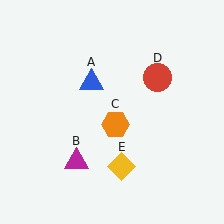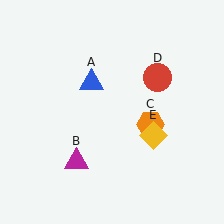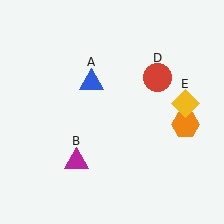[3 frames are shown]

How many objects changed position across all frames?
2 objects changed position: orange hexagon (object C), yellow diamond (object E).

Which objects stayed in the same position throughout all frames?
Blue triangle (object A) and magenta triangle (object B) and red circle (object D) remained stationary.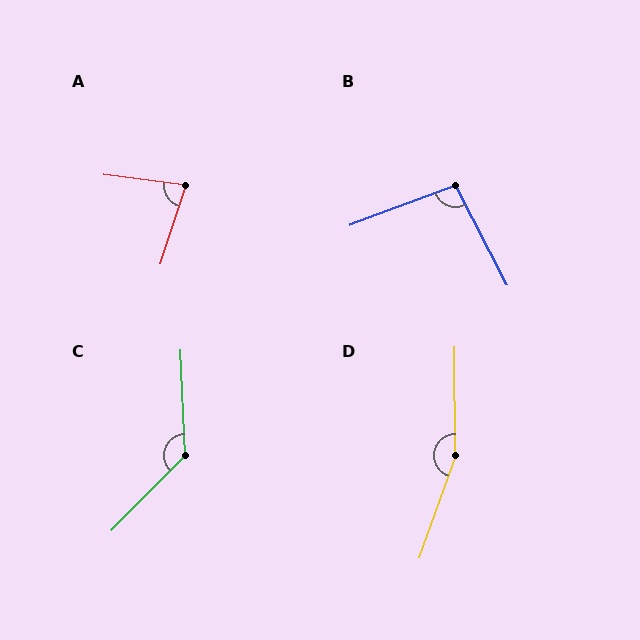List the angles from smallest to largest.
A (79°), B (97°), C (133°), D (160°).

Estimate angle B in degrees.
Approximately 97 degrees.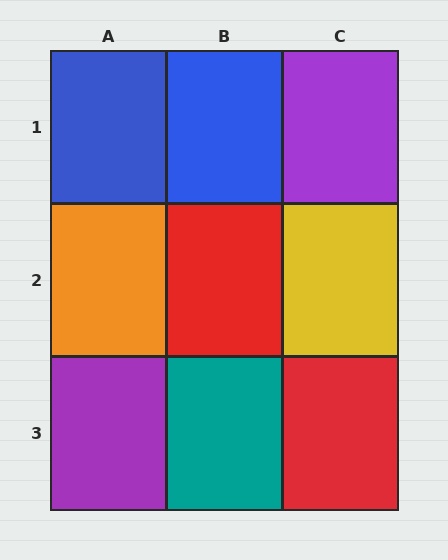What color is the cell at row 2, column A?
Orange.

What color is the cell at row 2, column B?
Red.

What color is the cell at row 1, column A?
Blue.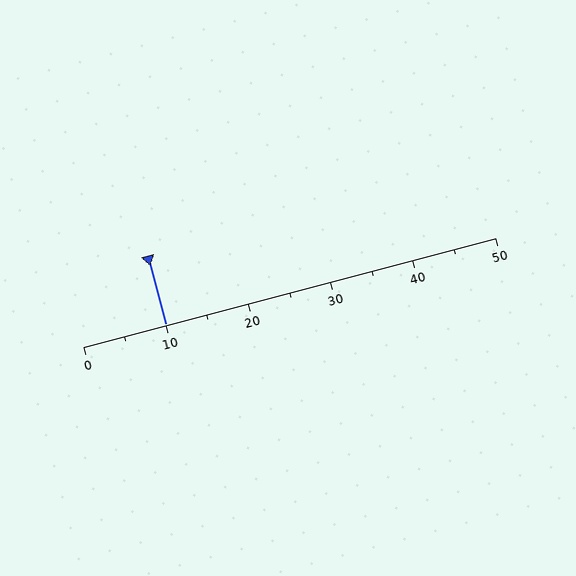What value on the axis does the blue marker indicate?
The marker indicates approximately 10.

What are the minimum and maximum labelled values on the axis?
The axis runs from 0 to 50.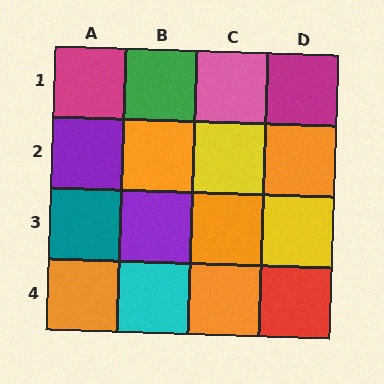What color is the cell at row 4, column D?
Red.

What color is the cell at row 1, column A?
Magenta.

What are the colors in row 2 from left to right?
Purple, orange, yellow, orange.